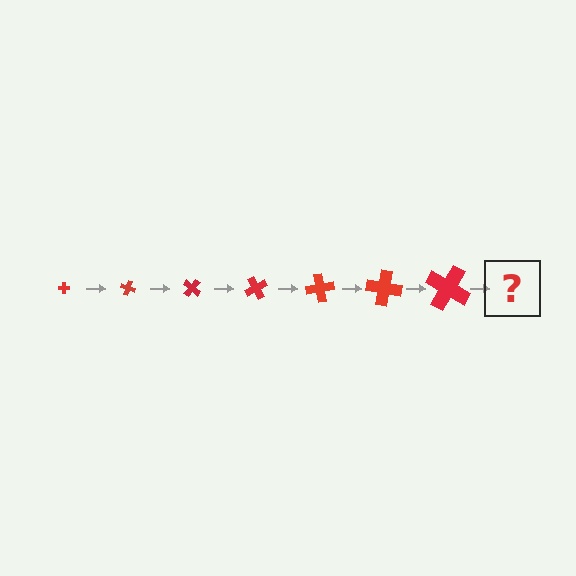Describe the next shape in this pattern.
It should be a cross, larger than the previous one and rotated 140 degrees from the start.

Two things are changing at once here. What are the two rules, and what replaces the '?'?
The two rules are that the cross grows larger each step and it rotates 20 degrees each step. The '?' should be a cross, larger than the previous one and rotated 140 degrees from the start.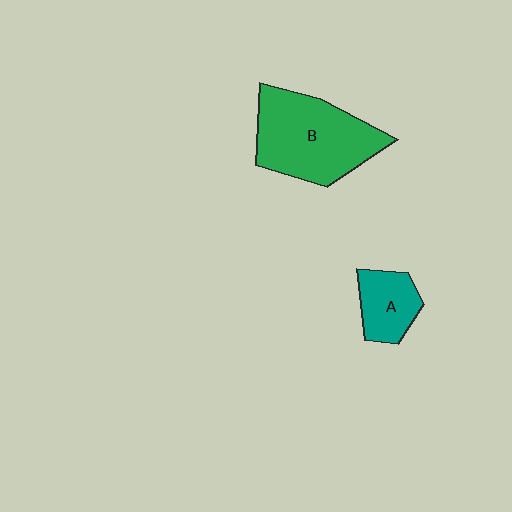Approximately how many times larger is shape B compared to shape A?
Approximately 2.3 times.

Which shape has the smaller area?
Shape A (teal).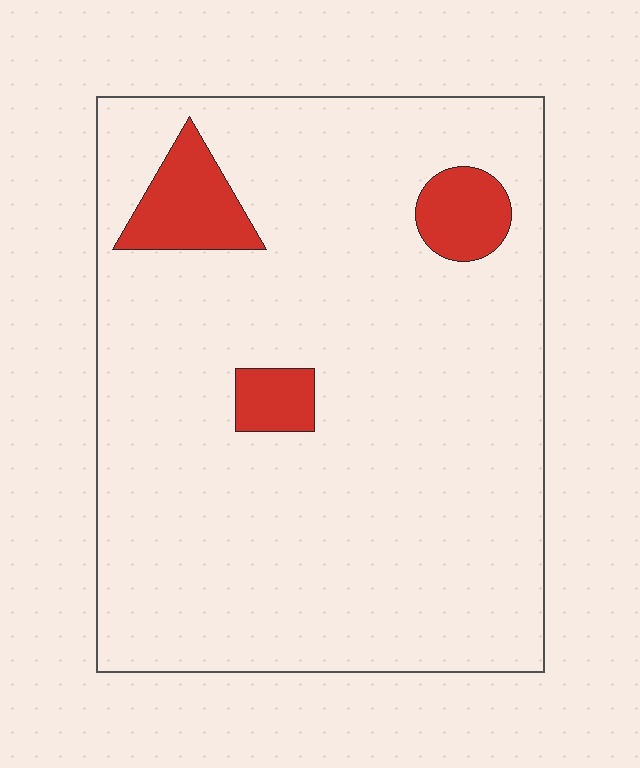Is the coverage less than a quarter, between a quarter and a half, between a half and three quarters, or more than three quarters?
Less than a quarter.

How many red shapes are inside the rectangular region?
3.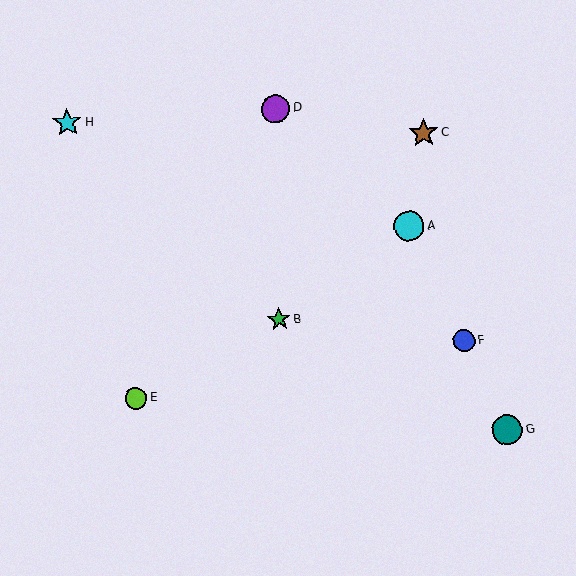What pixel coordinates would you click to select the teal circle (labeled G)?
Click at (507, 430) to select the teal circle G.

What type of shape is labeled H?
Shape H is a cyan star.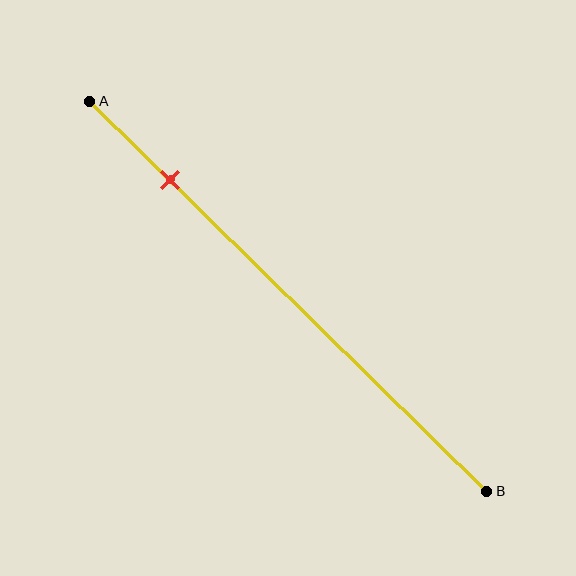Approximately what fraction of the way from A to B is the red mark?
The red mark is approximately 20% of the way from A to B.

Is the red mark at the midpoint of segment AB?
No, the mark is at about 20% from A, not at the 50% midpoint.